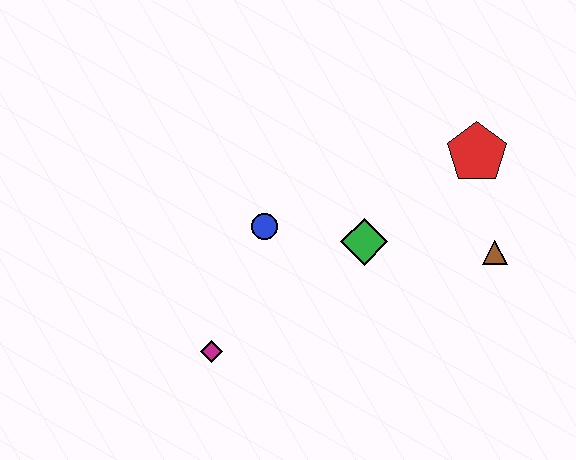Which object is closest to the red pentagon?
The brown triangle is closest to the red pentagon.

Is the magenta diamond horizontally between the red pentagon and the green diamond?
No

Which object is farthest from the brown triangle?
The magenta diamond is farthest from the brown triangle.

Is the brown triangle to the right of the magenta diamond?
Yes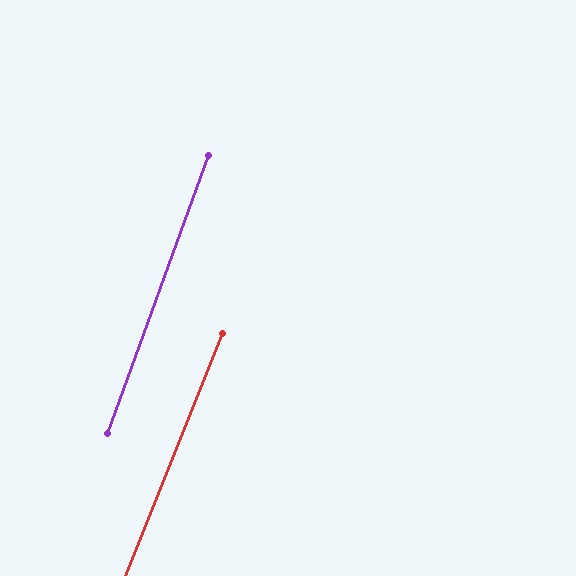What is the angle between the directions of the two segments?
Approximately 2 degrees.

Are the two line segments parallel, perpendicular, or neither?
Parallel — their directions differ by only 1.9°.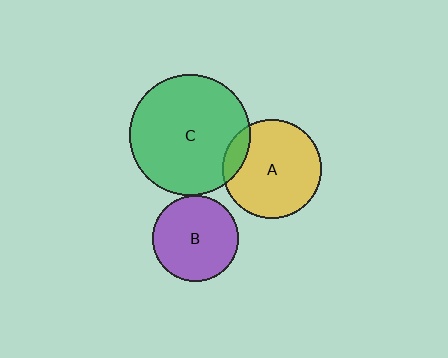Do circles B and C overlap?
Yes.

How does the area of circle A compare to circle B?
Approximately 1.3 times.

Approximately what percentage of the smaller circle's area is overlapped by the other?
Approximately 5%.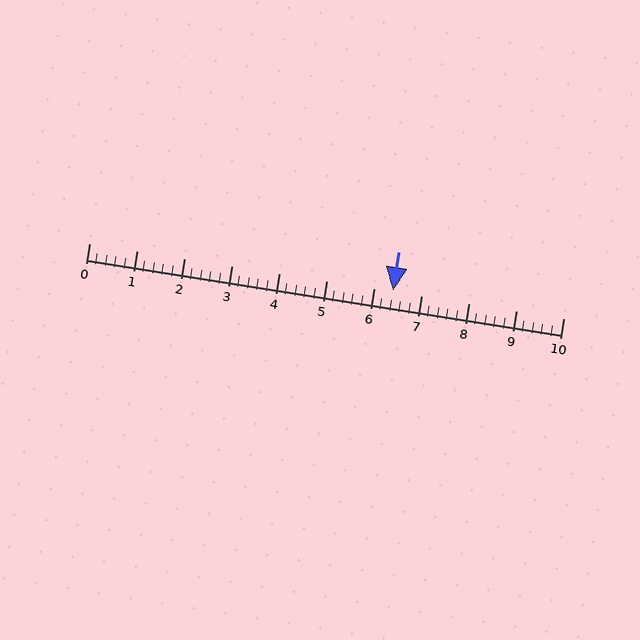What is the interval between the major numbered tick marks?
The major tick marks are spaced 1 units apart.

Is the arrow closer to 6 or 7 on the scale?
The arrow is closer to 6.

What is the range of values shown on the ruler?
The ruler shows values from 0 to 10.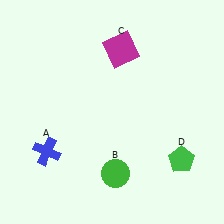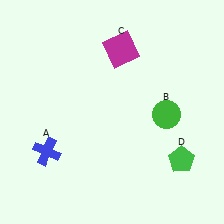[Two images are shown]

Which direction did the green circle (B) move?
The green circle (B) moved up.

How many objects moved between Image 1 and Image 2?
1 object moved between the two images.